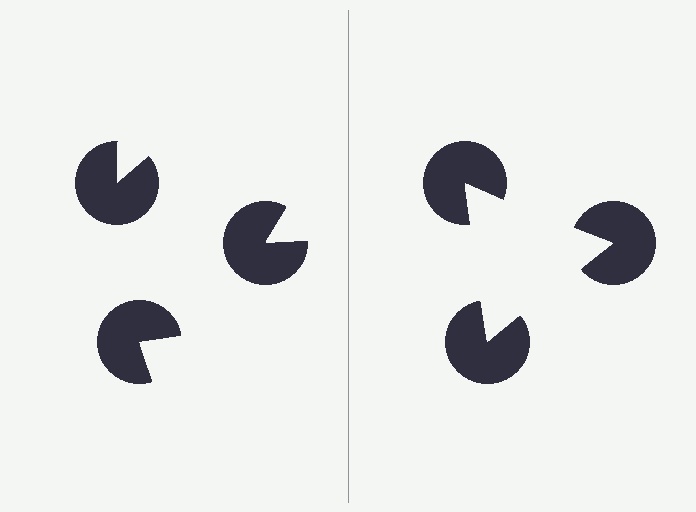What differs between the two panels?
The pac-man discs are positioned identically on both sides; only the wedge orientations differ. On the right they align to a triangle; on the left they are misaligned.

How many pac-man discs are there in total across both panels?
6 — 3 on each side.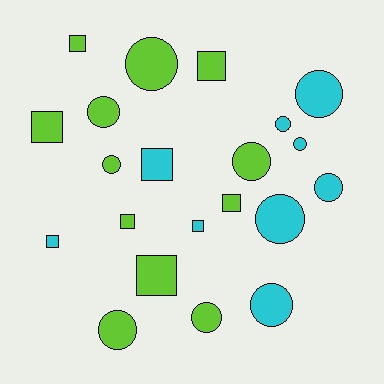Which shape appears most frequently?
Circle, with 12 objects.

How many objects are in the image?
There are 21 objects.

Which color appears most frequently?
Lime, with 12 objects.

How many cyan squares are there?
There are 3 cyan squares.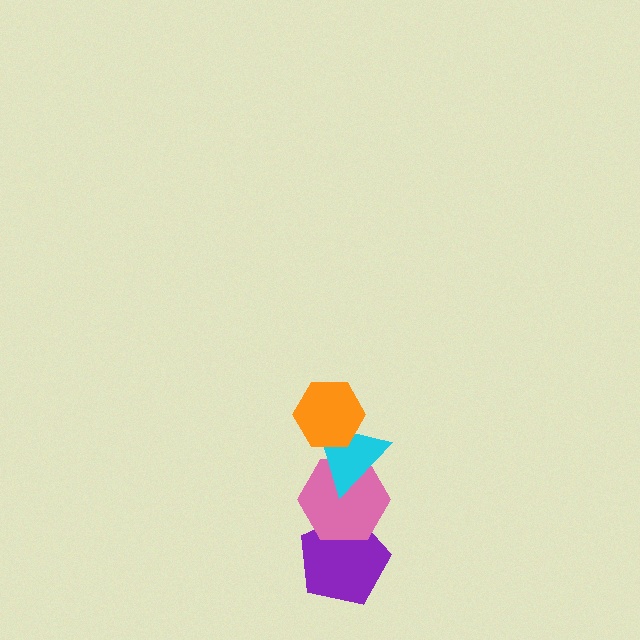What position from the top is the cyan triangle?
The cyan triangle is 2nd from the top.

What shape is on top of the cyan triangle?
The orange hexagon is on top of the cyan triangle.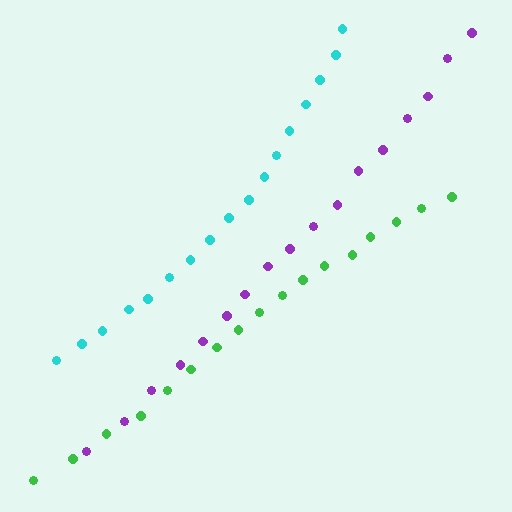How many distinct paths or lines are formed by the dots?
There are 3 distinct paths.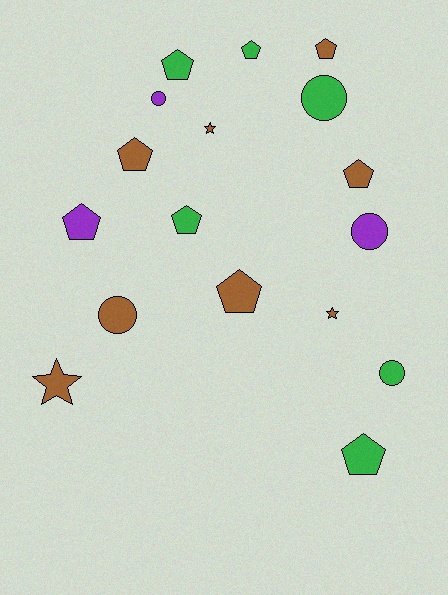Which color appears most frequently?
Brown, with 8 objects.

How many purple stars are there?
There are no purple stars.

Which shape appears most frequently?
Pentagon, with 9 objects.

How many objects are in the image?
There are 17 objects.